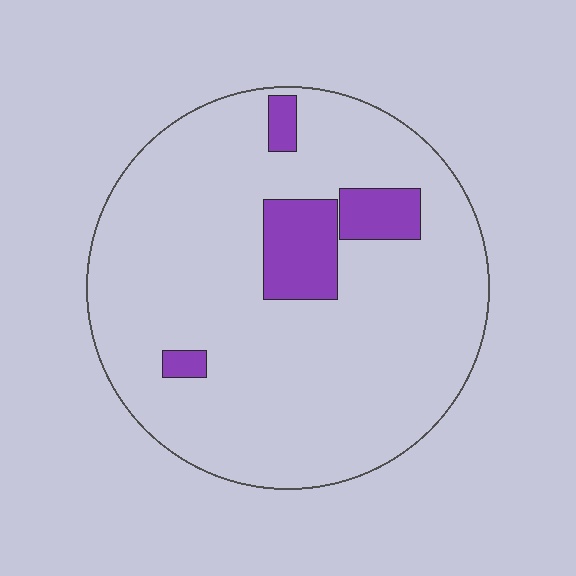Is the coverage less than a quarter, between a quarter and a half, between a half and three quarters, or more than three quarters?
Less than a quarter.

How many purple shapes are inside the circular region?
4.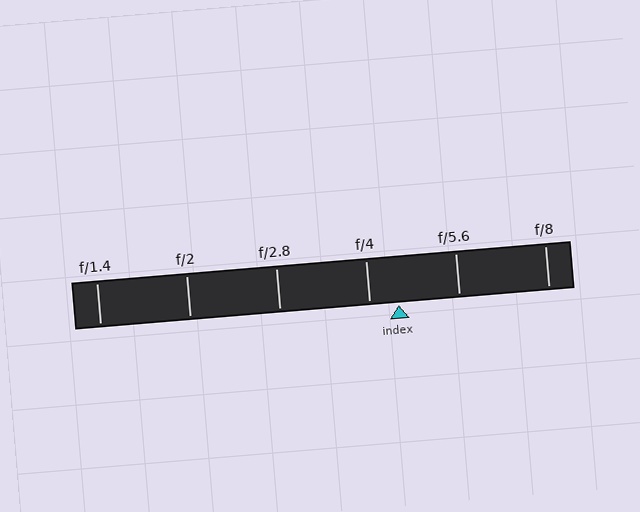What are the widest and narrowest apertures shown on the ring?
The widest aperture shown is f/1.4 and the narrowest is f/8.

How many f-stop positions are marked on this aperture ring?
There are 6 f-stop positions marked.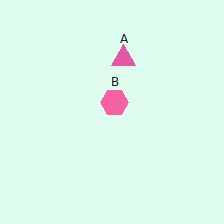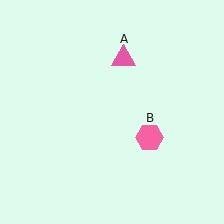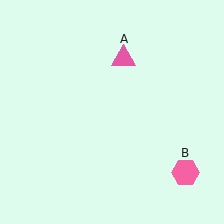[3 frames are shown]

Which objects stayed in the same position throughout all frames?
Pink triangle (object A) remained stationary.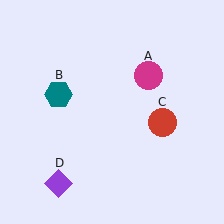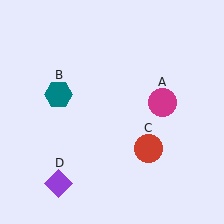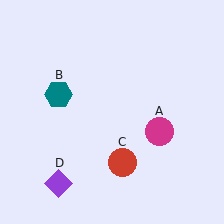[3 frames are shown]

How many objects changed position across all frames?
2 objects changed position: magenta circle (object A), red circle (object C).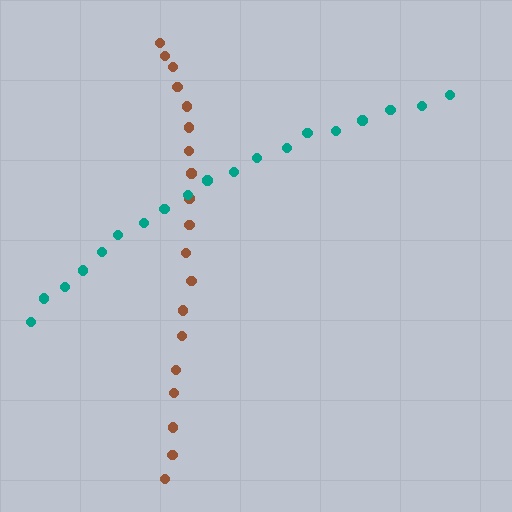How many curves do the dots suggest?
There are 2 distinct paths.